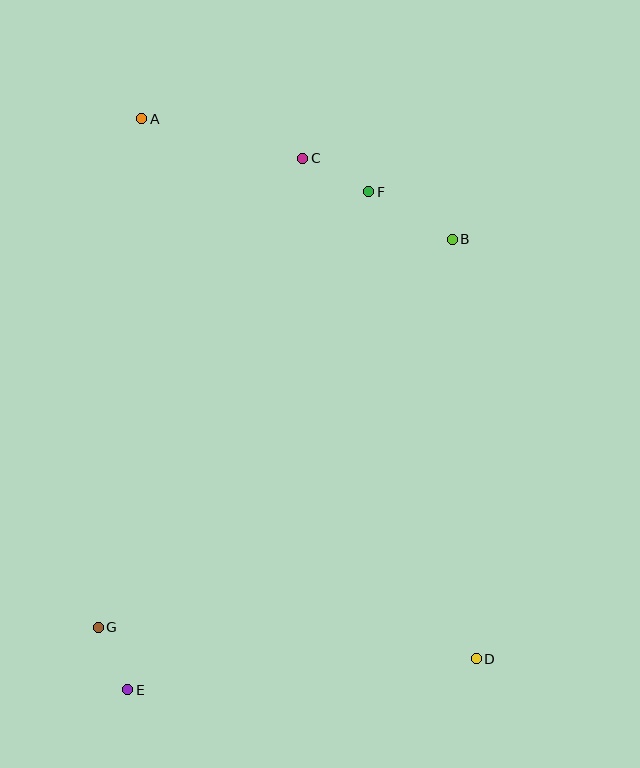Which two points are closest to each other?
Points E and G are closest to each other.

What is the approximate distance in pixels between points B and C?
The distance between B and C is approximately 170 pixels.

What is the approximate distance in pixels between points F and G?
The distance between F and G is approximately 513 pixels.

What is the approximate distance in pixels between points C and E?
The distance between C and E is approximately 559 pixels.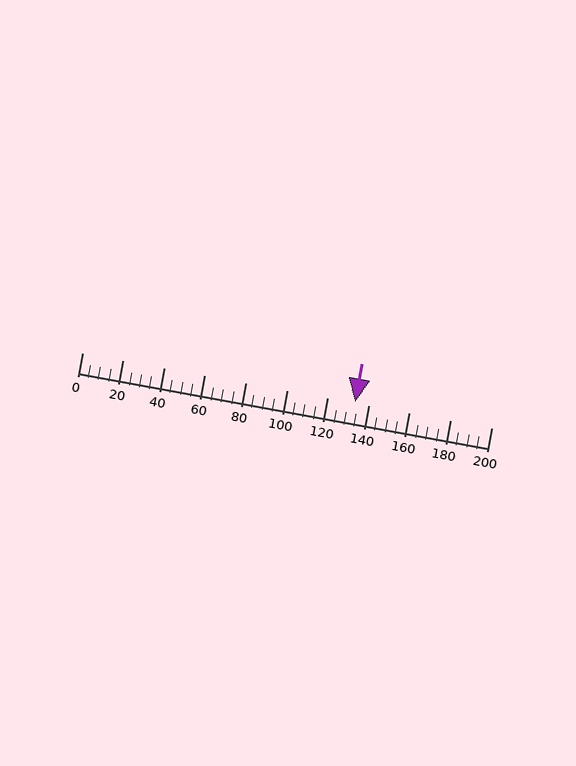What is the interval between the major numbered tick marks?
The major tick marks are spaced 20 units apart.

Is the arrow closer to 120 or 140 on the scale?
The arrow is closer to 140.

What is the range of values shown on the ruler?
The ruler shows values from 0 to 200.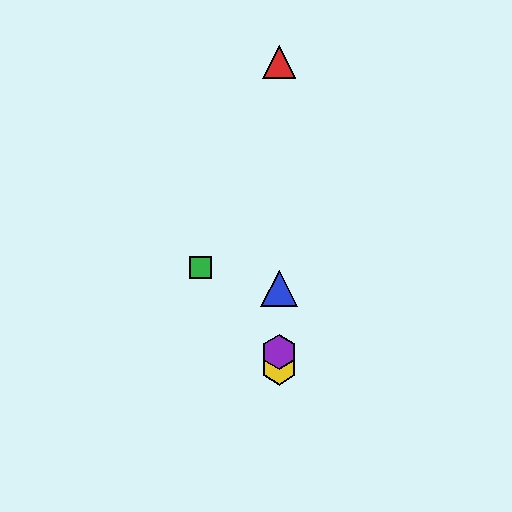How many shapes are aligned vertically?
4 shapes (the red triangle, the blue triangle, the yellow hexagon, the purple hexagon) are aligned vertically.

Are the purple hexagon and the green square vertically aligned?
No, the purple hexagon is at x≈279 and the green square is at x≈201.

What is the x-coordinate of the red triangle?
The red triangle is at x≈279.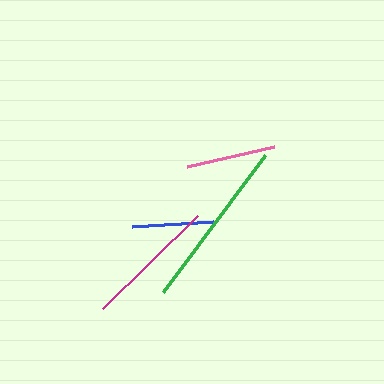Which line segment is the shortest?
The blue line is the shortest at approximately 81 pixels.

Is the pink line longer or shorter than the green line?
The green line is longer than the pink line.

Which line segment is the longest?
The green line is the longest at approximately 171 pixels.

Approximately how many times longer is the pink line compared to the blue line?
The pink line is approximately 1.1 times the length of the blue line.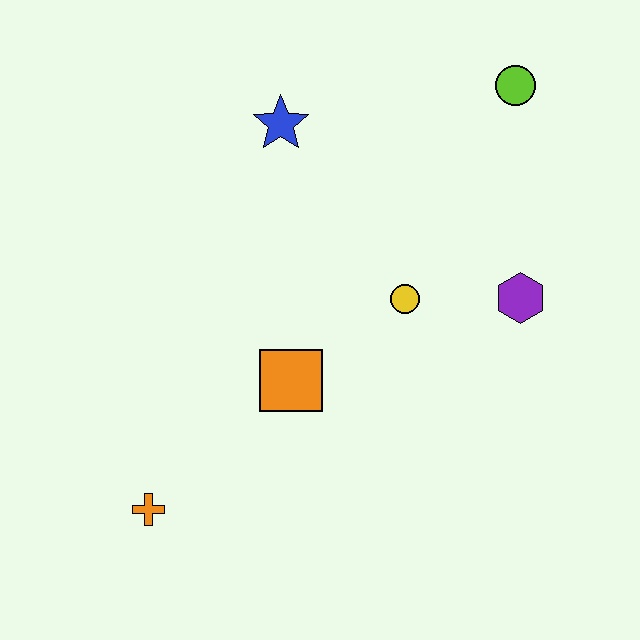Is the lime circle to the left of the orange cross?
No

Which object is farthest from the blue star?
The orange cross is farthest from the blue star.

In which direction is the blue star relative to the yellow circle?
The blue star is above the yellow circle.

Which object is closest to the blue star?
The yellow circle is closest to the blue star.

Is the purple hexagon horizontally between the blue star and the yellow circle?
No